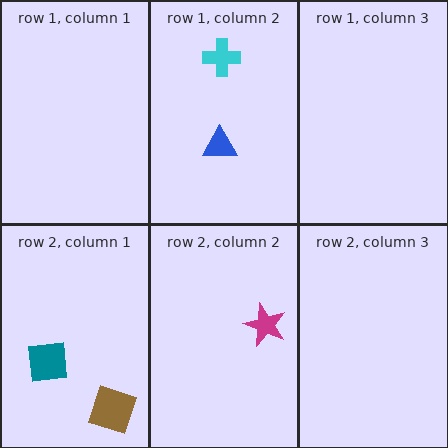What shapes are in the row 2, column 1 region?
The brown square, the teal square.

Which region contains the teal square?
The row 2, column 1 region.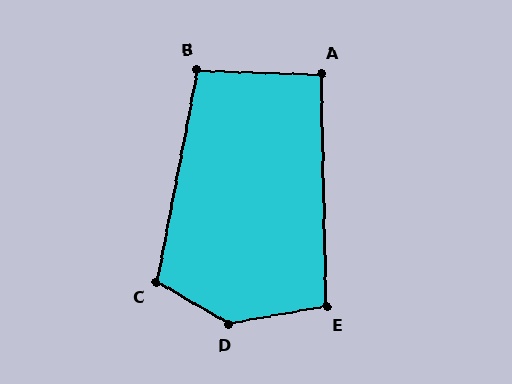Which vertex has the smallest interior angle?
A, at approximately 93 degrees.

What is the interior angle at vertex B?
Approximately 99 degrees (obtuse).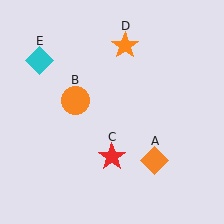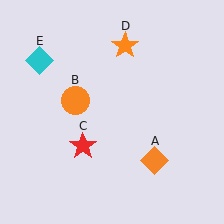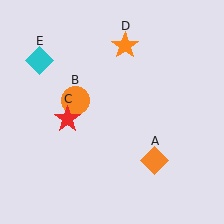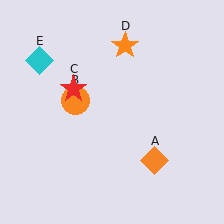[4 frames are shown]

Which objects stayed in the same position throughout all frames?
Orange diamond (object A) and orange circle (object B) and orange star (object D) and cyan diamond (object E) remained stationary.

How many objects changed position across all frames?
1 object changed position: red star (object C).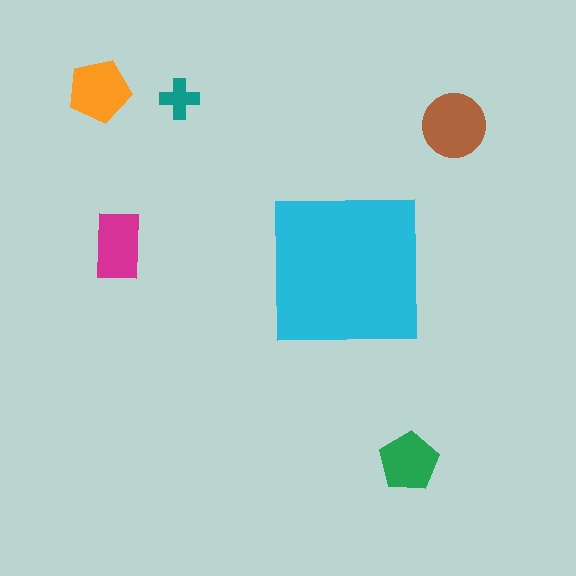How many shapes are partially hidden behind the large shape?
0 shapes are partially hidden.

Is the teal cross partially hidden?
No, the teal cross is fully visible.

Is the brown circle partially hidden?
No, the brown circle is fully visible.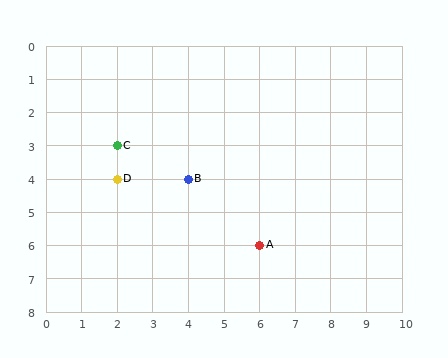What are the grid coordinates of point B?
Point B is at grid coordinates (4, 4).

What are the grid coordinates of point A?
Point A is at grid coordinates (6, 6).